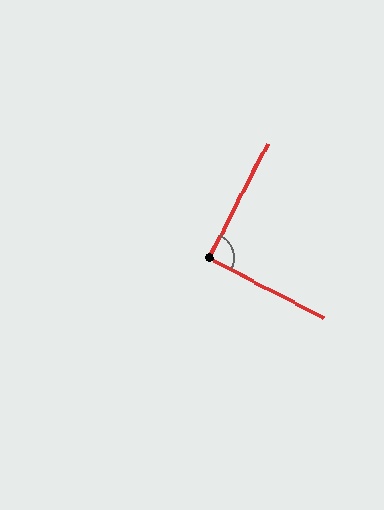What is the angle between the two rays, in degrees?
Approximately 90 degrees.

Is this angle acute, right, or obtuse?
It is approximately a right angle.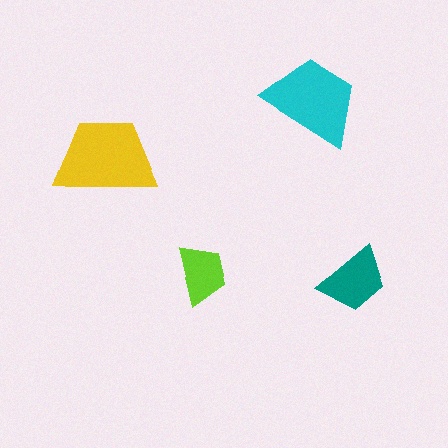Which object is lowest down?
The teal trapezoid is bottommost.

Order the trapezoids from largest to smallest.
the yellow one, the cyan one, the teal one, the lime one.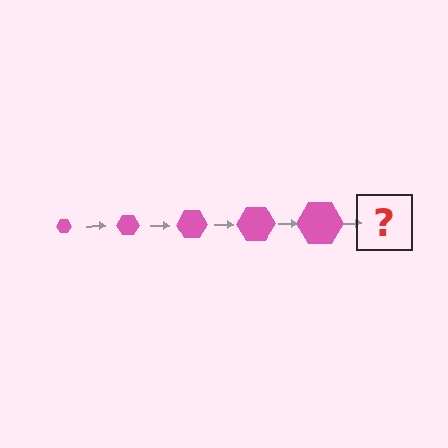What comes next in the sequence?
The next element should be a pink hexagon, larger than the previous one.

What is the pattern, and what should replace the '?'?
The pattern is that the hexagon gets progressively larger each step. The '?' should be a pink hexagon, larger than the previous one.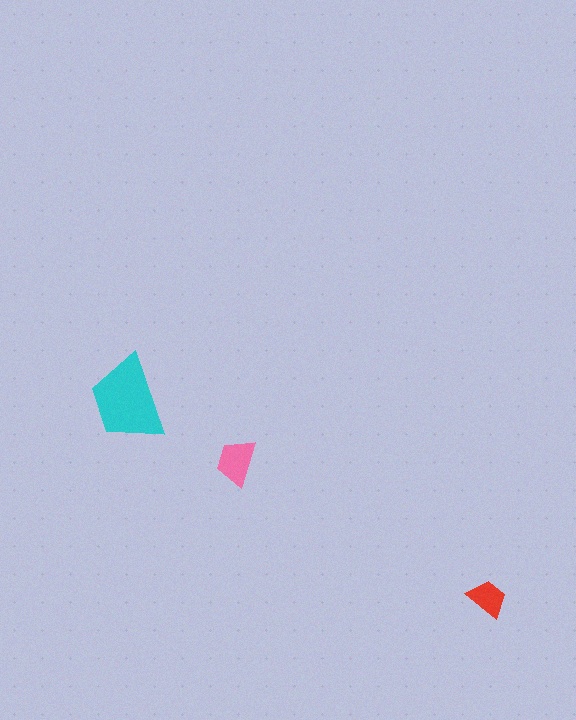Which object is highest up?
The cyan trapezoid is topmost.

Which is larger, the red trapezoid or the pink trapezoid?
The pink one.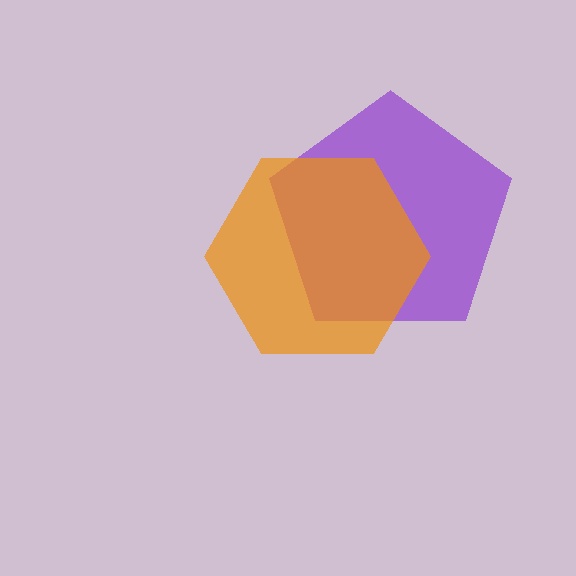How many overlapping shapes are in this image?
There are 2 overlapping shapes in the image.